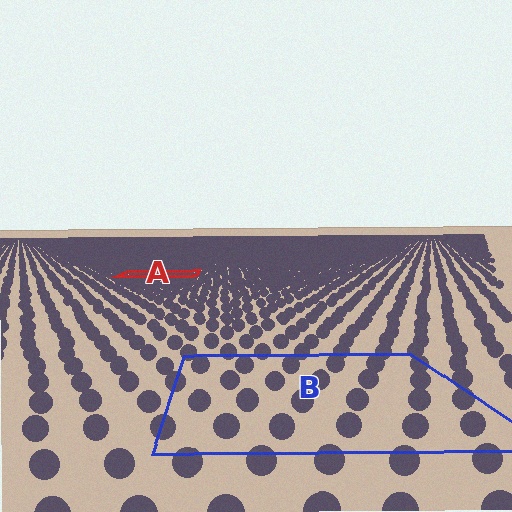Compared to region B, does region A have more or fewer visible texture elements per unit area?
Region A has more texture elements per unit area — they are packed more densely because it is farther away.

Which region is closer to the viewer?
Region B is closer. The texture elements there are larger and more spread out.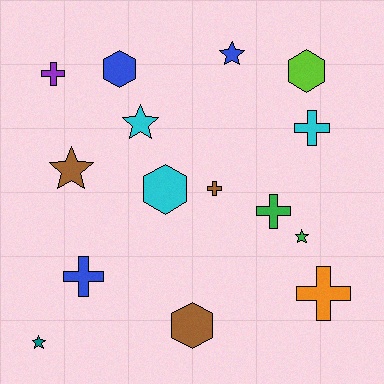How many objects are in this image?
There are 15 objects.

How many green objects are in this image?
There are 2 green objects.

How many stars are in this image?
There are 5 stars.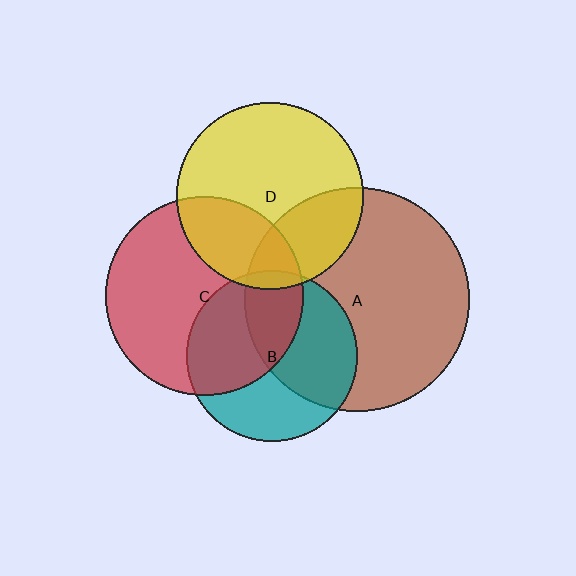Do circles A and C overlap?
Yes.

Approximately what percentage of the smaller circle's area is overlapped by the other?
Approximately 20%.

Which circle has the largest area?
Circle A (brown).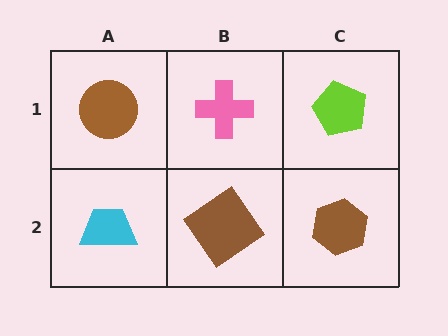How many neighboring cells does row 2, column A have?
2.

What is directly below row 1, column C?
A brown hexagon.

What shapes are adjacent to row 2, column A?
A brown circle (row 1, column A), a brown diamond (row 2, column B).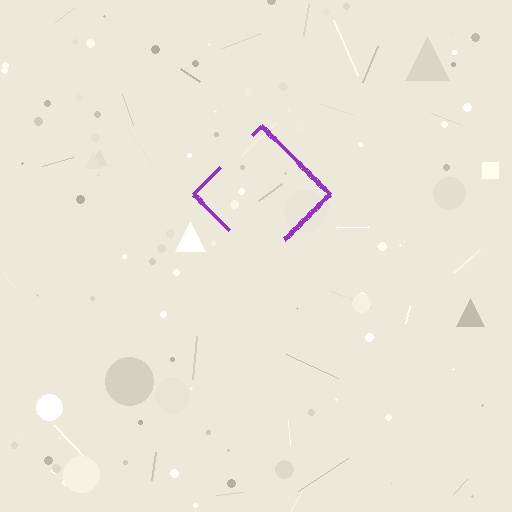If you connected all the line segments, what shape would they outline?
They would outline a diamond.